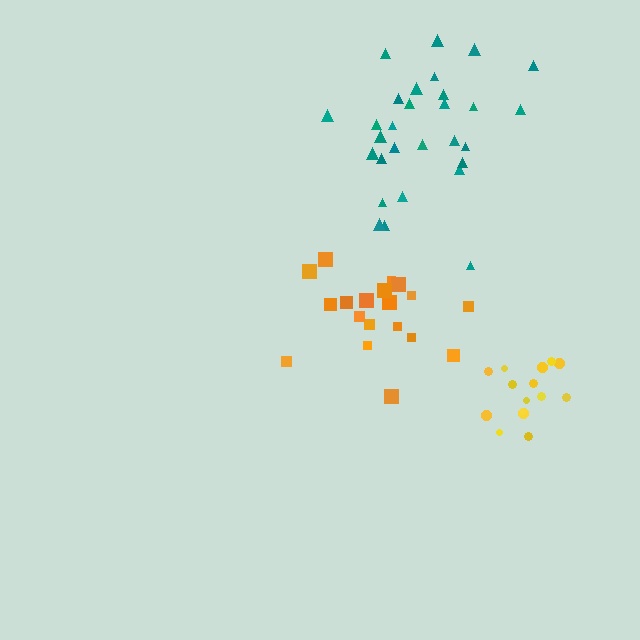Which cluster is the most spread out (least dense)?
Teal.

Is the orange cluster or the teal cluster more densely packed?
Orange.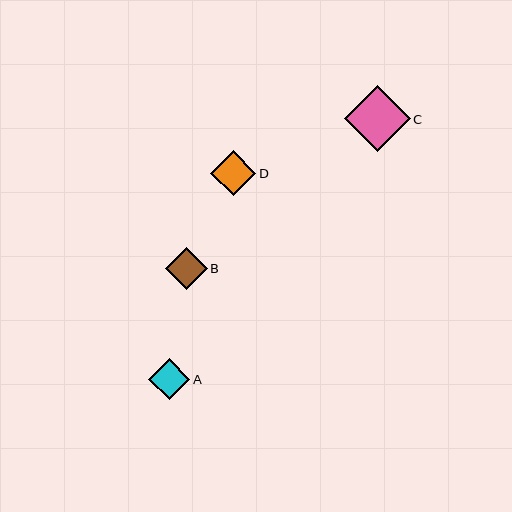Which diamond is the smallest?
Diamond A is the smallest with a size of approximately 41 pixels.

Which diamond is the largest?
Diamond C is the largest with a size of approximately 66 pixels.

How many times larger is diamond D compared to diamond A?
Diamond D is approximately 1.1 times the size of diamond A.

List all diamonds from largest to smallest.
From largest to smallest: C, D, B, A.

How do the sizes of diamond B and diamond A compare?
Diamond B and diamond A are approximately the same size.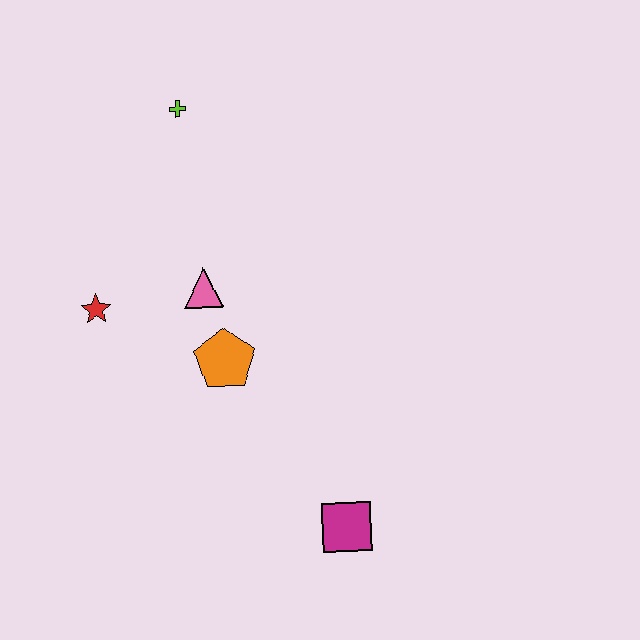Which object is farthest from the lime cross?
The magenta square is farthest from the lime cross.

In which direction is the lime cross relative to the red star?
The lime cross is above the red star.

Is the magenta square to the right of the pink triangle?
Yes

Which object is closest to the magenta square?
The orange pentagon is closest to the magenta square.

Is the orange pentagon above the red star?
No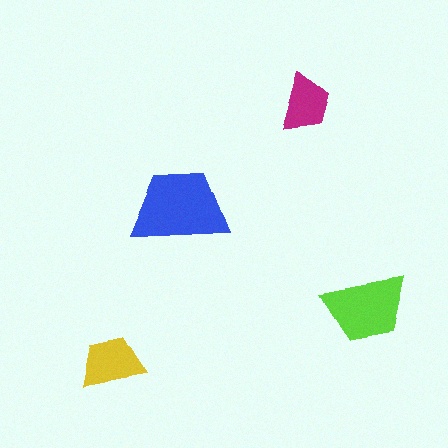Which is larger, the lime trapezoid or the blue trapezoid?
The blue one.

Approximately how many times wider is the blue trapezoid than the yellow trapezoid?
About 1.5 times wider.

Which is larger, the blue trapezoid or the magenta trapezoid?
The blue one.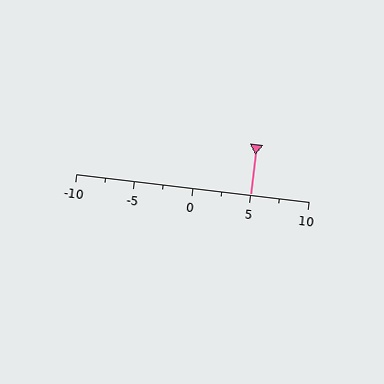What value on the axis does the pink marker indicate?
The marker indicates approximately 5.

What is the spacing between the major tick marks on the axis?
The major ticks are spaced 5 apart.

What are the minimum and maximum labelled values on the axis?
The axis runs from -10 to 10.